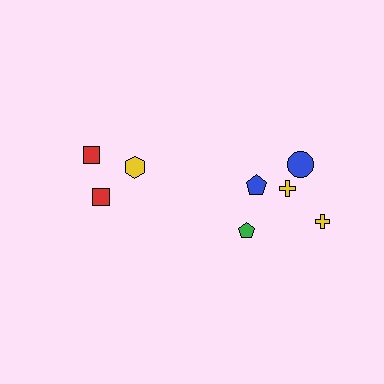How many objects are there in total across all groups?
There are 8 objects.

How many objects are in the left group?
There are 3 objects.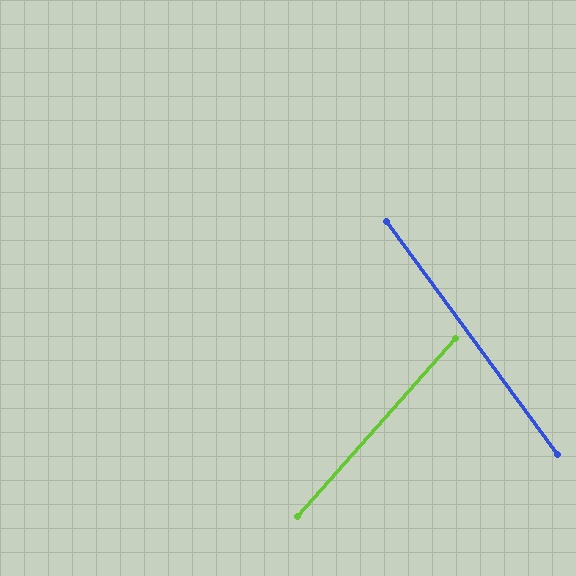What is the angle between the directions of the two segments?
Approximately 78 degrees.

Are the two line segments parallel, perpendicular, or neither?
Neither parallel nor perpendicular — they differ by about 78°.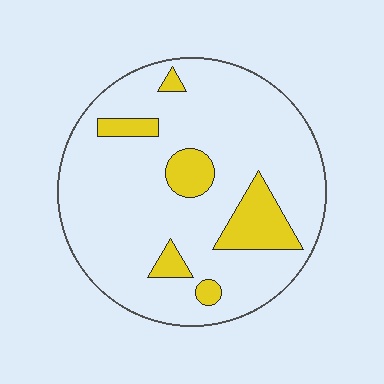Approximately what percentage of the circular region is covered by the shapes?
Approximately 15%.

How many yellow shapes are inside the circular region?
6.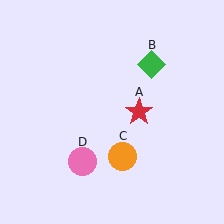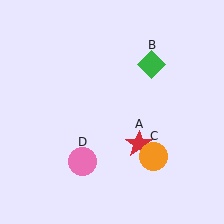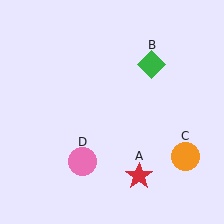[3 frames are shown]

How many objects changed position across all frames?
2 objects changed position: red star (object A), orange circle (object C).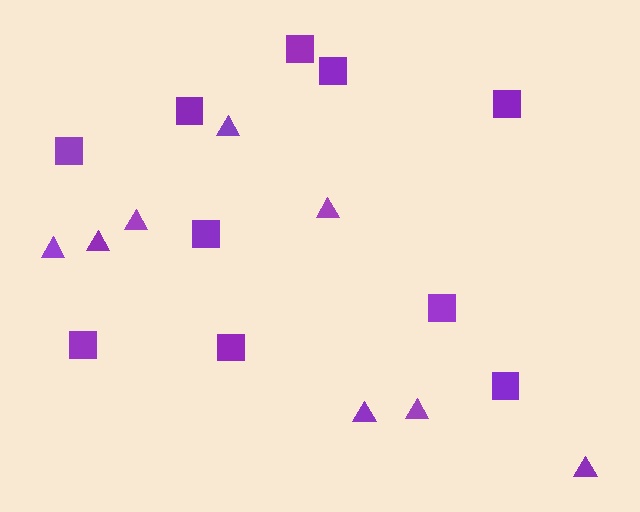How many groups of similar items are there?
There are 2 groups: one group of squares (10) and one group of triangles (8).